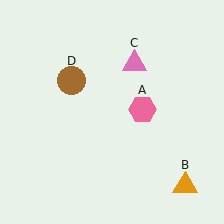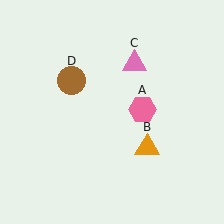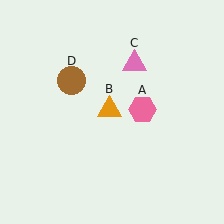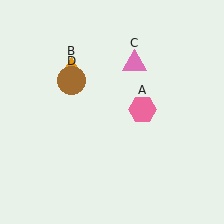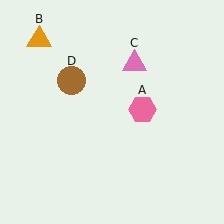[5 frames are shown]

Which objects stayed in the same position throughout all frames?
Pink hexagon (object A) and pink triangle (object C) and brown circle (object D) remained stationary.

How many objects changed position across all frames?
1 object changed position: orange triangle (object B).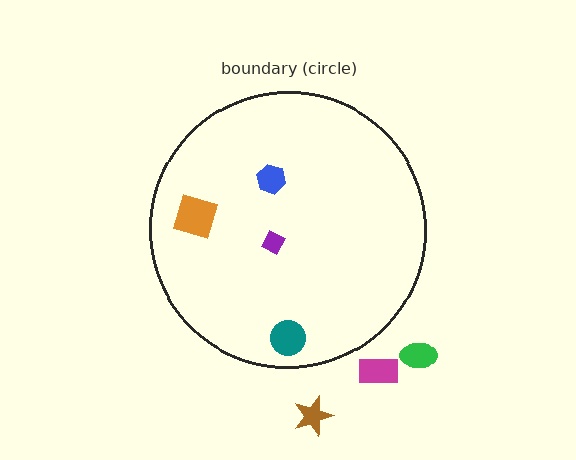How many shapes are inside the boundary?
4 inside, 3 outside.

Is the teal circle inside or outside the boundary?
Inside.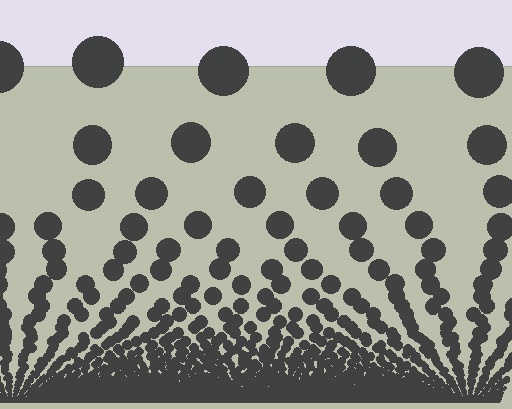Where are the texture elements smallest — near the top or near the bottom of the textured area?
Near the bottom.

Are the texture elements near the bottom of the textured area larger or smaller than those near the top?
Smaller. The gradient is inverted — elements near the bottom are smaller and denser.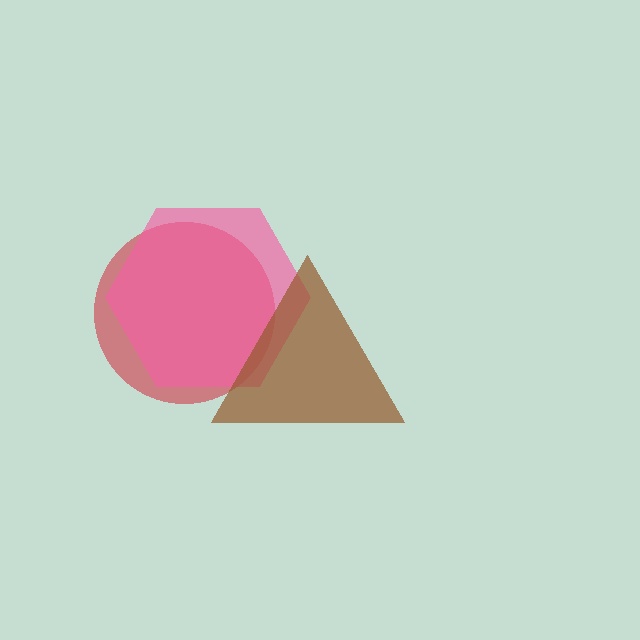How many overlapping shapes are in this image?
There are 3 overlapping shapes in the image.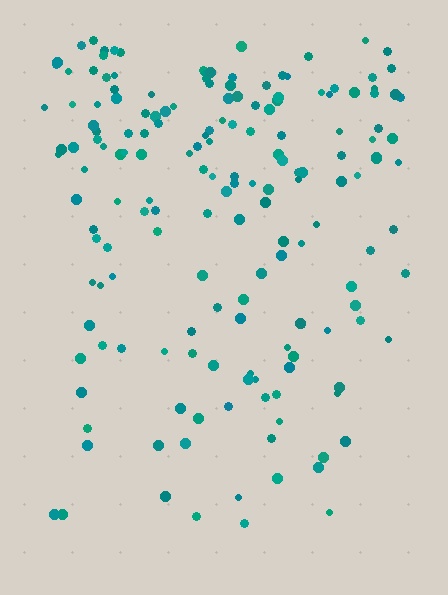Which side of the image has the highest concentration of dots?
The top.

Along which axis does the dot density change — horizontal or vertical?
Vertical.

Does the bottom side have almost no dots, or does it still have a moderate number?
Still a moderate number, just noticeably fewer than the top.